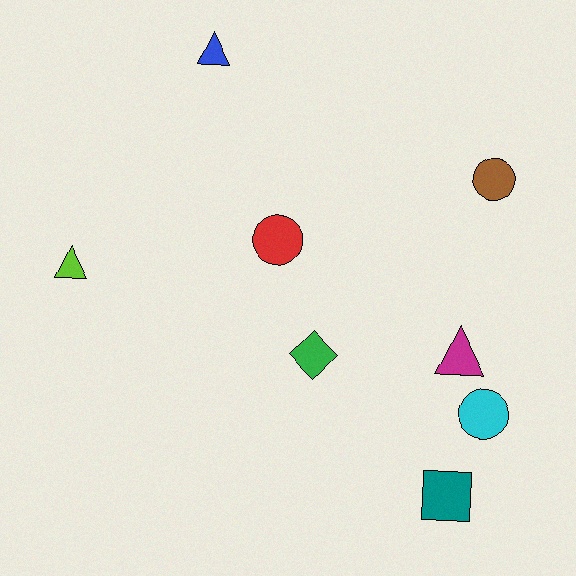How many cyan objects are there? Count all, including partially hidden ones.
There is 1 cyan object.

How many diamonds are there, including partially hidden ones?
There is 1 diamond.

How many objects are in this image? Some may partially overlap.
There are 8 objects.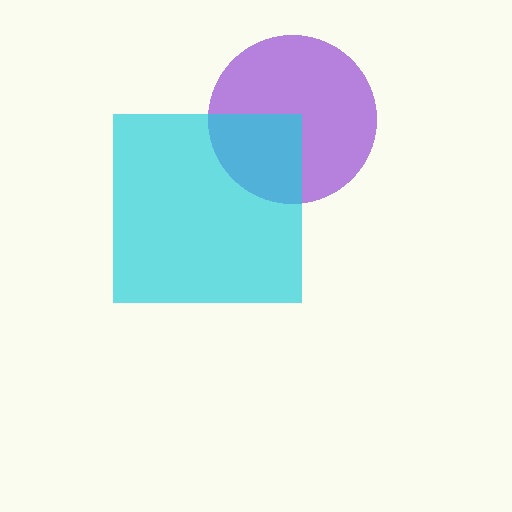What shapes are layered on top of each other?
The layered shapes are: a purple circle, a cyan square.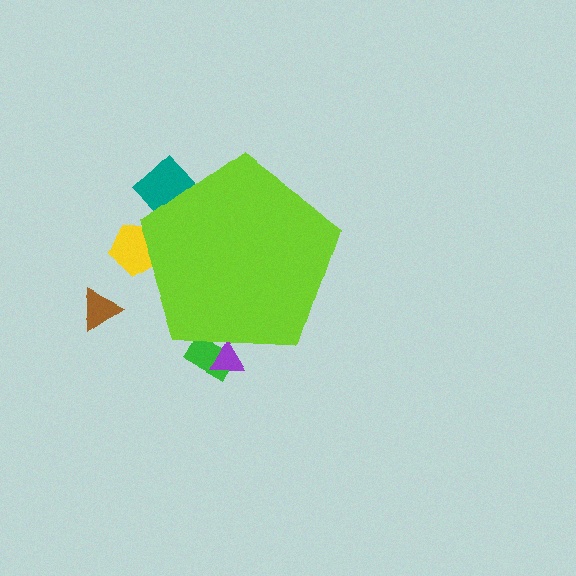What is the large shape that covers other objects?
A lime pentagon.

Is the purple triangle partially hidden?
Yes, the purple triangle is partially hidden behind the lime pentagon.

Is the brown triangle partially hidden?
No, the brown triangle is fully visible.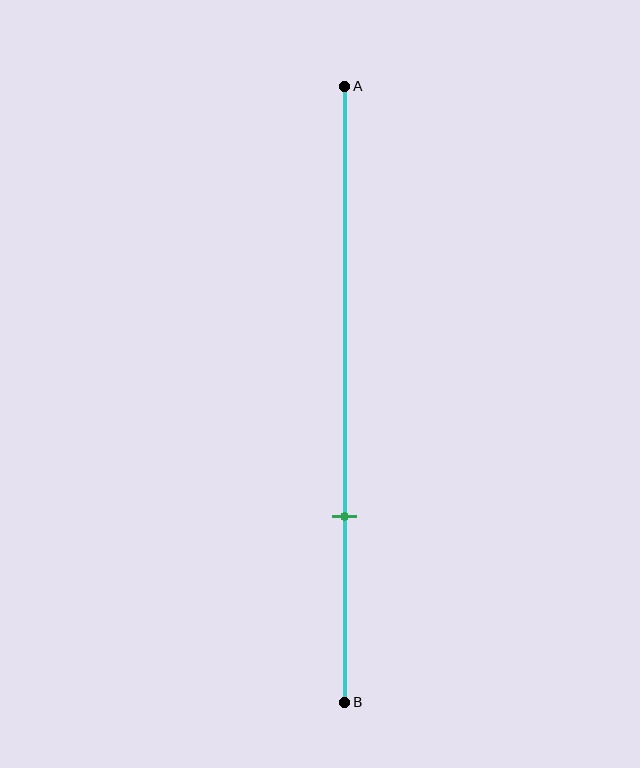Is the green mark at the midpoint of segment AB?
No, the mark is at about 70% from A, not at the 50% midpoint.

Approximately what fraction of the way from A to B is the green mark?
The green mark is approximately 70% of the way from A to B.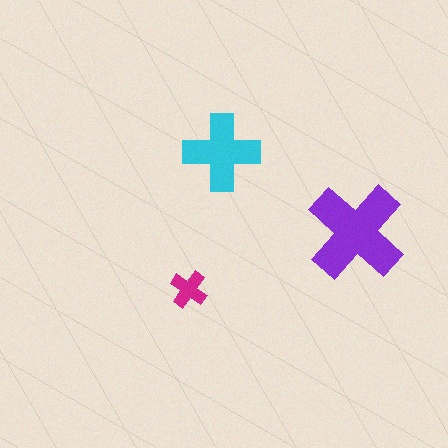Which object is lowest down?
The magenta cross is bottommost.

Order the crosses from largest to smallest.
the purple one, the cyan one, the magenta one.